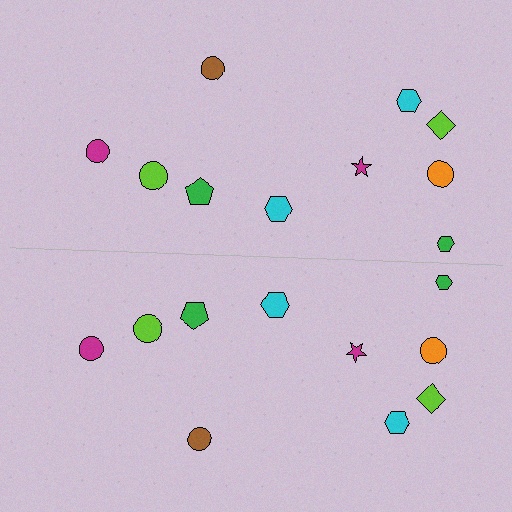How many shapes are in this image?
There are 20 shapes in this image.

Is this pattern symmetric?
Yes, this pattern has bilateral (reflection) symmetry.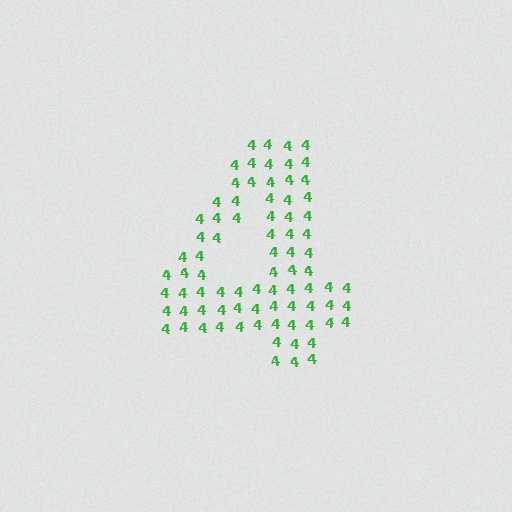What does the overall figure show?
The overall figure shows the digit 4.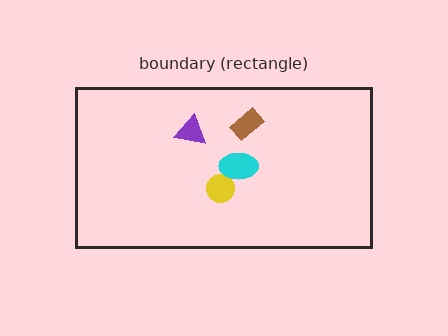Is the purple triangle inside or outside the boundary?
Inside.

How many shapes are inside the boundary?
4 inside, 0 outside.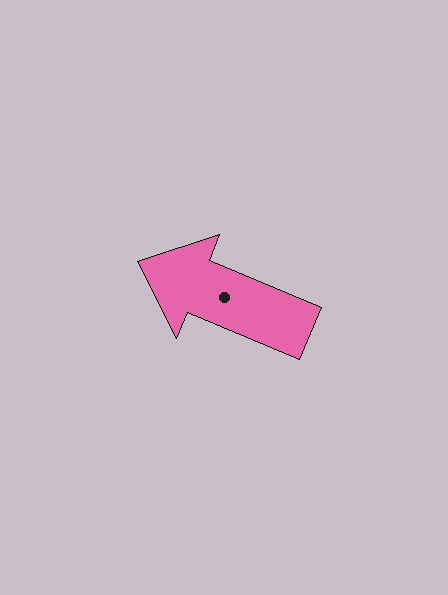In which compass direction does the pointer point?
Northwest.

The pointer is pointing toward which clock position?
Roughly 10 o'clock.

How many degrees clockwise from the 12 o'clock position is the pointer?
Approximately 293 degrees.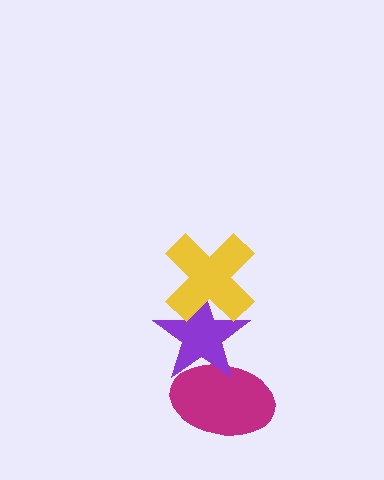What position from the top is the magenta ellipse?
The magenta ellipse is 3rd from the top.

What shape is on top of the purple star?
The yellow cross is on top of the purple star.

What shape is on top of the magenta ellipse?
The purple star is on top of the magenta ellipse.